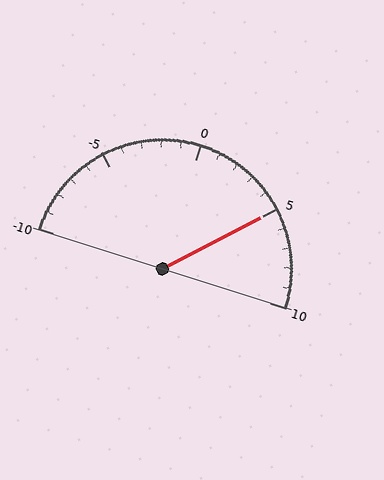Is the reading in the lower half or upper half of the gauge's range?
The reading is in the upper half of the range (-10 to 10).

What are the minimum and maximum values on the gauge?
The gauge ranges from -10 to 10.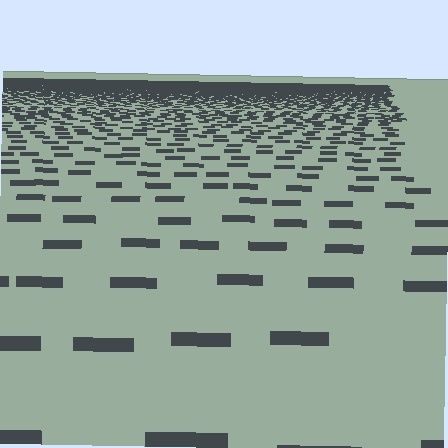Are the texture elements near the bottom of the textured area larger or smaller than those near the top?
Larger. Near the bottom, elements are closer to the viewer and appear at a bigger on-screen size.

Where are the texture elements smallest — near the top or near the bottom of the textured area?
Near the top.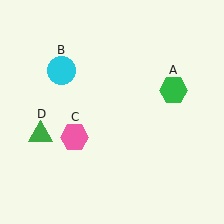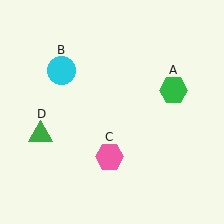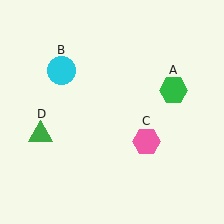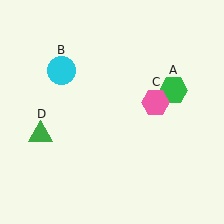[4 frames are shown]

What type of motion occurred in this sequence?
The pink hexagon (object C) rotated counterclockwise around the center of the scene.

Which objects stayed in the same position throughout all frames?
Green hexagon (object A) and cyan circle (object B) and green triangle (object D) remained stationary.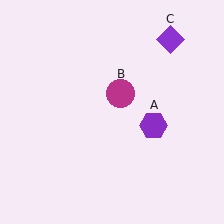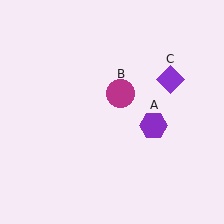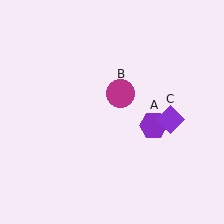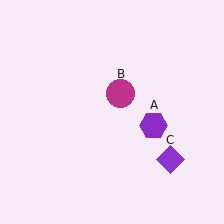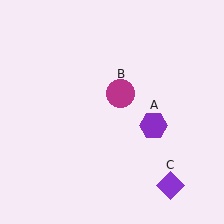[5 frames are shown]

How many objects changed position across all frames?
1 object changed position: purple diamond (object C).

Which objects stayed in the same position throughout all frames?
Purple hexagon (object A) and magenta circle (object B) remained stationary.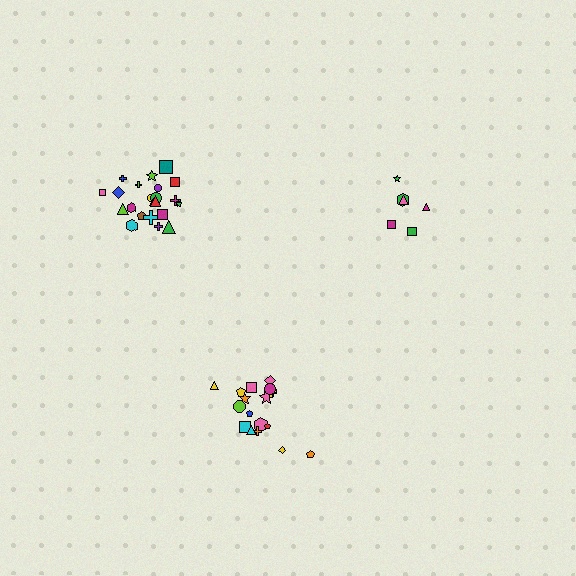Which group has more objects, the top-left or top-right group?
The top-left group.